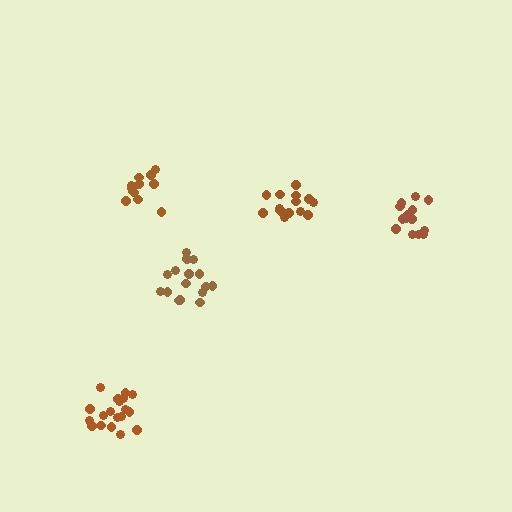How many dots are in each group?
Group 1: 14 dots, Group 2: 13 dots, Group 3: 17 dots, Group 4: 16 dots, Group 5: 19 dots (79 total).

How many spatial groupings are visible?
There are 5 spatial groupings.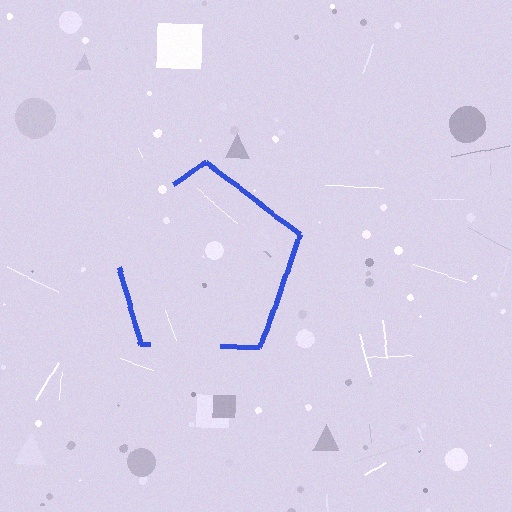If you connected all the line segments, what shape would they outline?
They would outline a pentagon.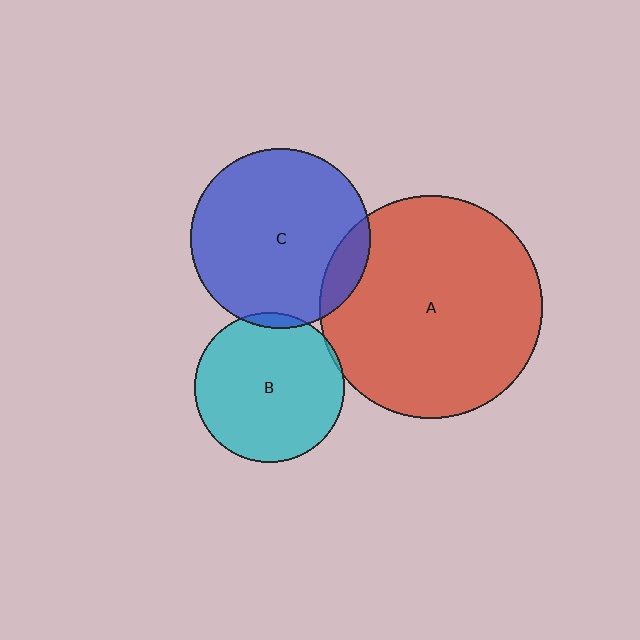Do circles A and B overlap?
Yes.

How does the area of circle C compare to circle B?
Approximately 1.4 times.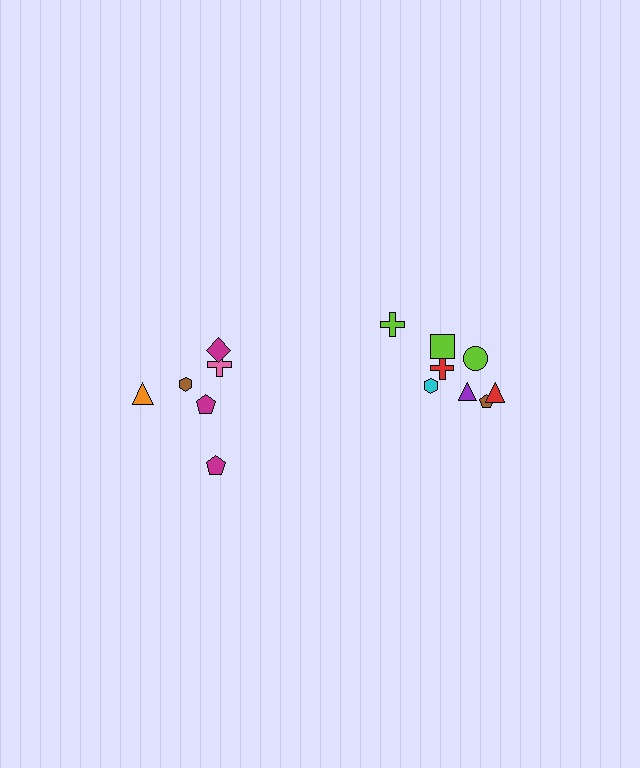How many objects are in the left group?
There are 6 objects.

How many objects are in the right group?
There are 8 objects.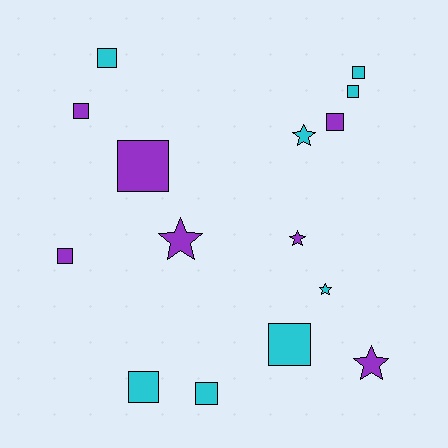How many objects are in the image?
There are 15 objects.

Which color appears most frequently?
Cyan, with 8 objects.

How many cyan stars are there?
There are 2 cyan stars.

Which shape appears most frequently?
Square, with 10 objects.